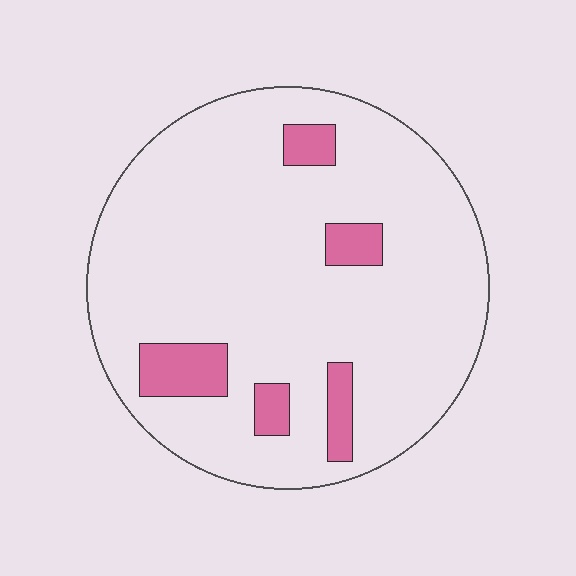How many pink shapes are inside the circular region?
5.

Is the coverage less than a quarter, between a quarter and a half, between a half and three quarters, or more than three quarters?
Less than a quarter.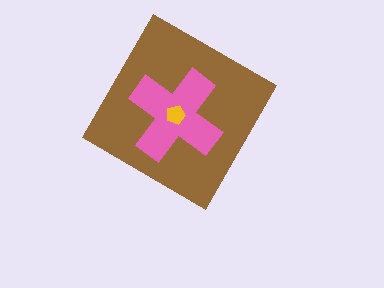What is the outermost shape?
The brown diamond.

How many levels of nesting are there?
3.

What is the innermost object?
The yellow pentagon.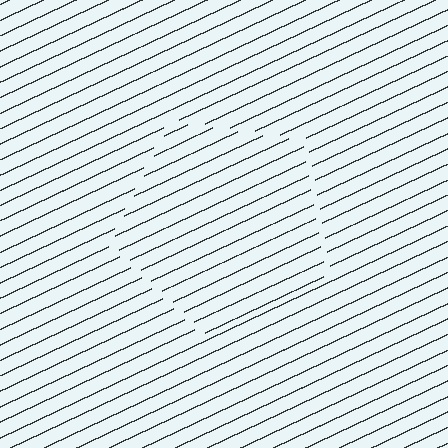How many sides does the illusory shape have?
5 sides — the line-ends trace a pentagon.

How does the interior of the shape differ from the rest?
The interior of the shape contains the same grating, shifted by half a period — the contour is defined by the phase discontinuity where line-ends from the inner and outer gratings abut.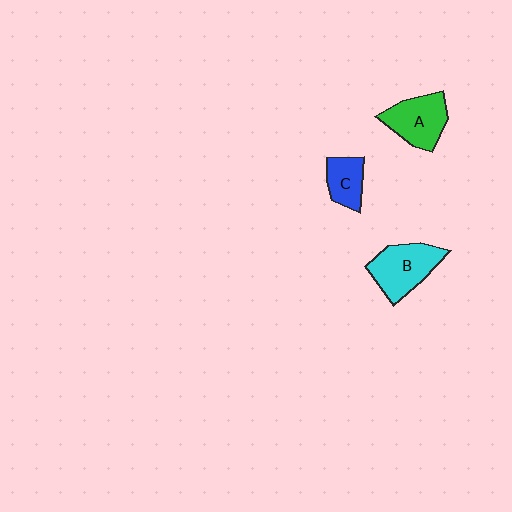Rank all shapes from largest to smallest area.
From largest to smallest: B (cyan), A (green), C (blue).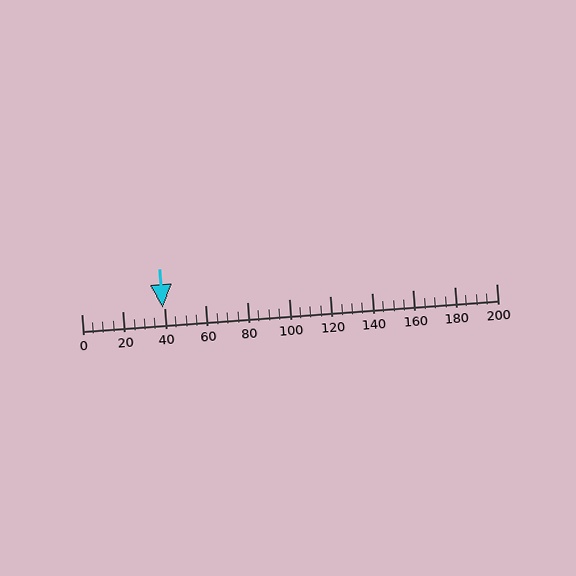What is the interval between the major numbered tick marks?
The major tick marks are spaced 20 units apart.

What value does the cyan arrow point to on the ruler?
The cyan arrow points to approximately 39.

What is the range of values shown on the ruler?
The ruler shows values from 0 to 200.